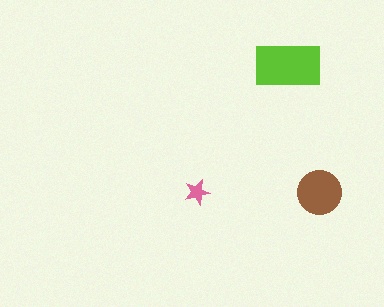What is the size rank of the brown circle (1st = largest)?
2nd.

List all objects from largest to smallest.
The lime rectangle, the brown circle, the pink star.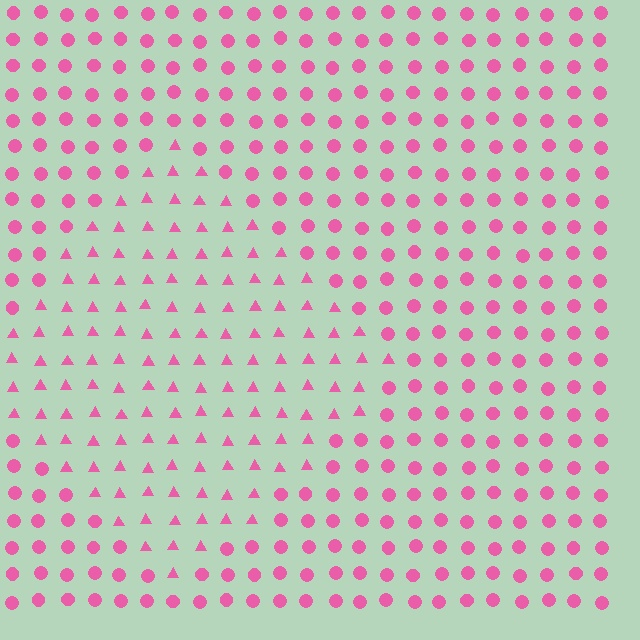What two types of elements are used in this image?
The image uses triangles inside the diamond region and circles outside it.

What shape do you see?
I see a diamond.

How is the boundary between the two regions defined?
The boundary is defined by a change in element shape: triangles inside vs. circles outside. All elements share the same color and spacing.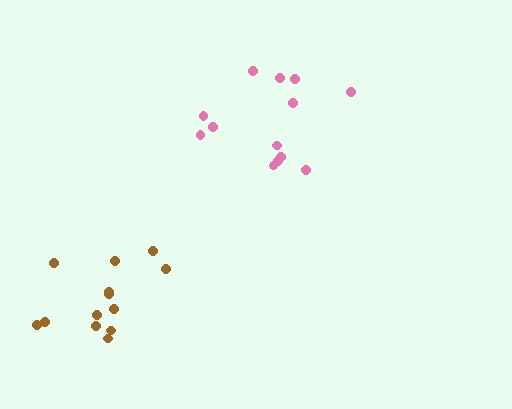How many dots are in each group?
Group 1: 13 dots, Group 2: 13 dots (26 total).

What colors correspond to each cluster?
The clusters are colored: brown, pink.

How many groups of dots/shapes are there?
There are 2 groups.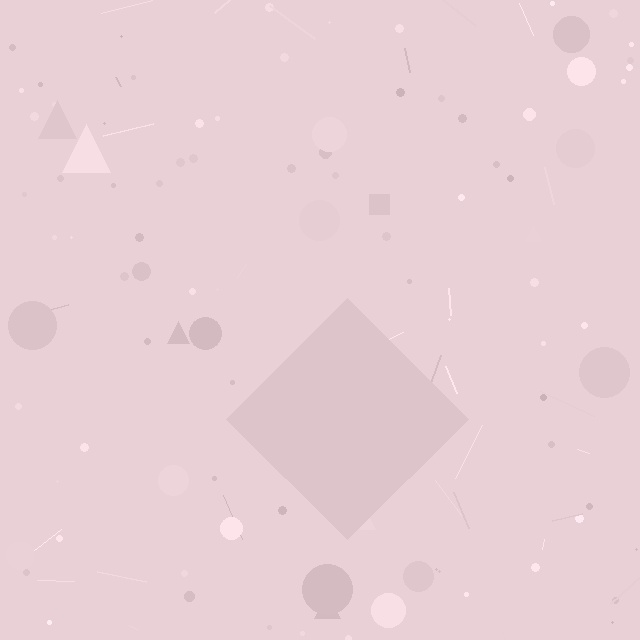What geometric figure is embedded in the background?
A diamond is embedded in the background.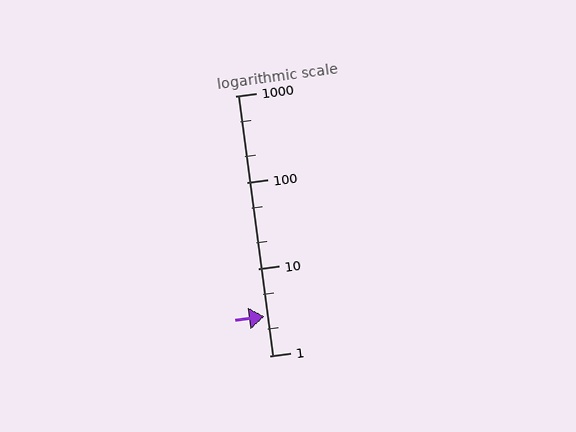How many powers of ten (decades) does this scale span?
The scale spans 3 decades, from 1 to 1000.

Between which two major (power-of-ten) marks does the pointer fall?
The pointer is between 1 and 10.